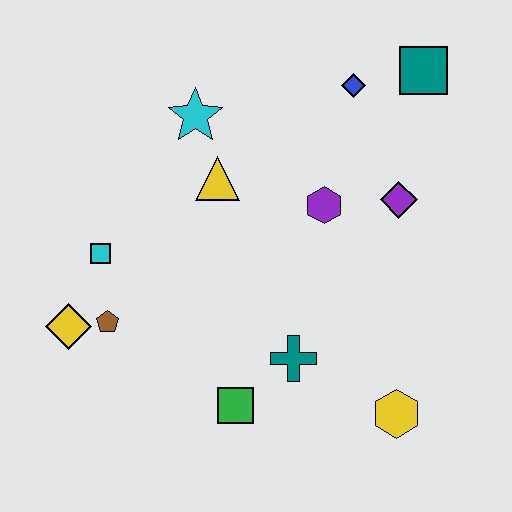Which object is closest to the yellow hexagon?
The teal cross is closest to the yellow hexagon.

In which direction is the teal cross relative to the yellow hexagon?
The teal cross is to the left of the yellow hexagon.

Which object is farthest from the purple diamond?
The yellow diamond is farthest from the purple diamond.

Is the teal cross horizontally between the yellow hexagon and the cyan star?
Yes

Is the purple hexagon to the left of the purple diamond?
Yes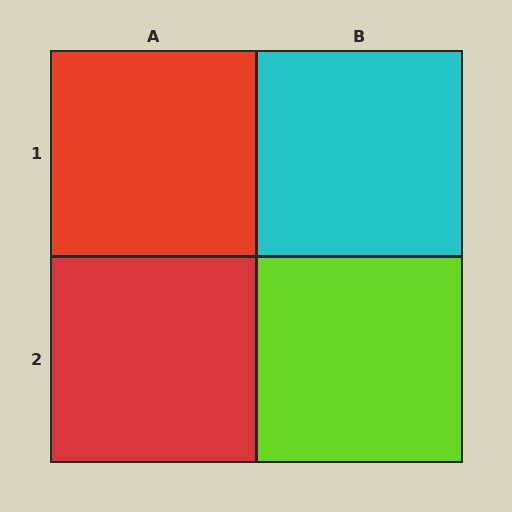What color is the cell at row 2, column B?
Lime.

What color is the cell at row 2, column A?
Red.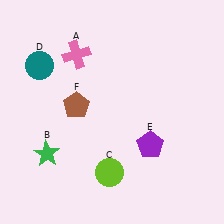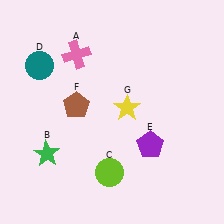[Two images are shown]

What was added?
A yellow star (G) was added in Image 2.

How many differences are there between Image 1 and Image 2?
There is 1 difference between the two images.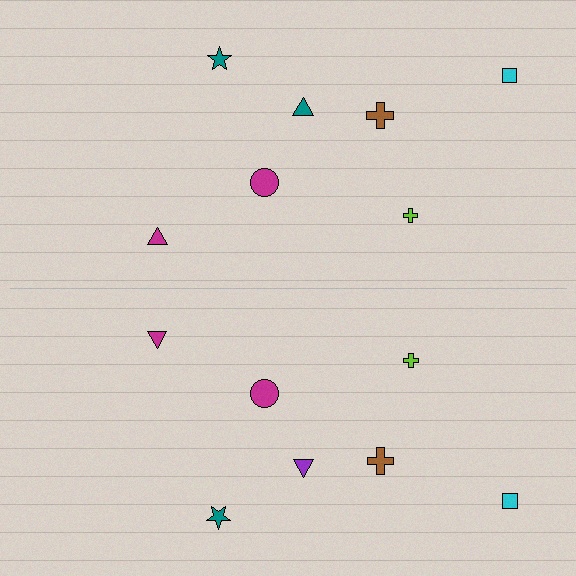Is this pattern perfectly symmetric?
No, the pattern is not perfectly symmetric. The purple triangle on the bottom side breaks the symmetry — its mirror counterpart is teal.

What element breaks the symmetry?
The purple triangle on the bottom side breaks the symmetry — its mirror counterpart is teal.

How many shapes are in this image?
There are 14 shapes in this image.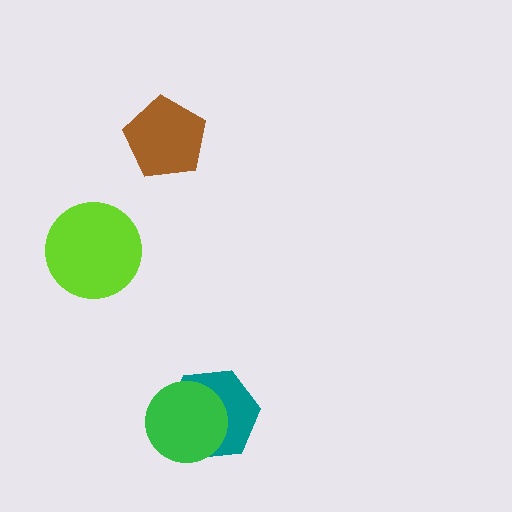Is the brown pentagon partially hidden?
No, no other shape covers it.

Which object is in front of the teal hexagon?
The green circle is in front of the teal hexagon.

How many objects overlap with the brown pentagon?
0 objects overlap with the brown pentagon.